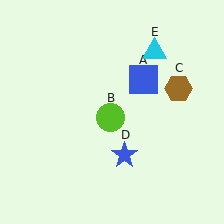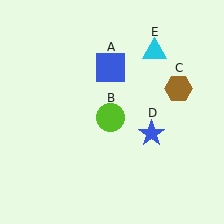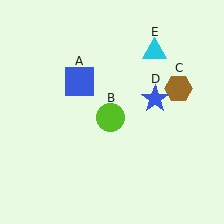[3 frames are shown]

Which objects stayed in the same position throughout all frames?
Lime circle (object B) and brown hexagon (object C) and cyan triangle (object E) remained stationary.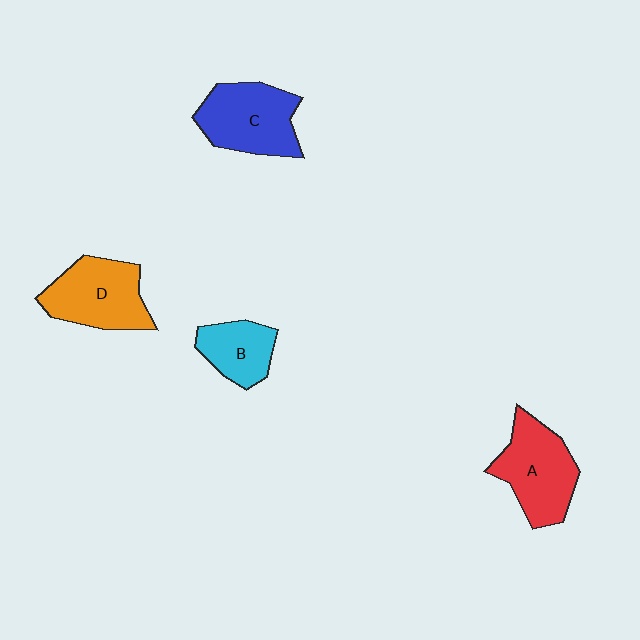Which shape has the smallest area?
Shape B (cyan).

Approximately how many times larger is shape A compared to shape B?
Approximately 1.6 times.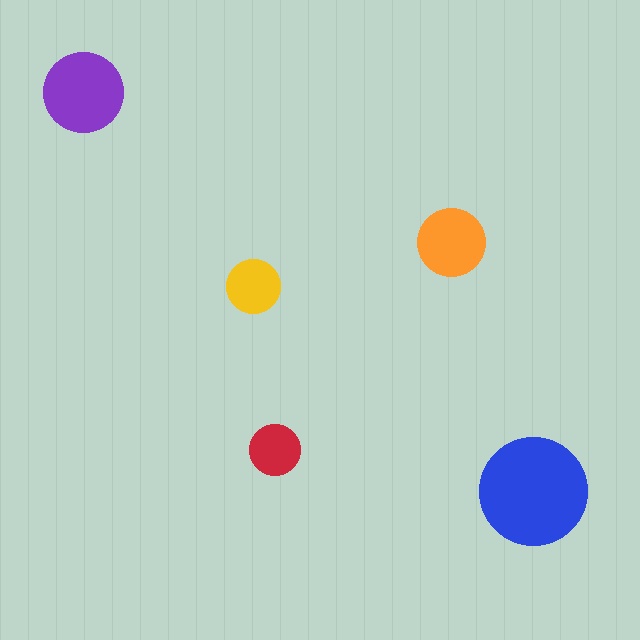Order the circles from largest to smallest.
the blue one, the purple one, the orange one, the yellow one, the red one.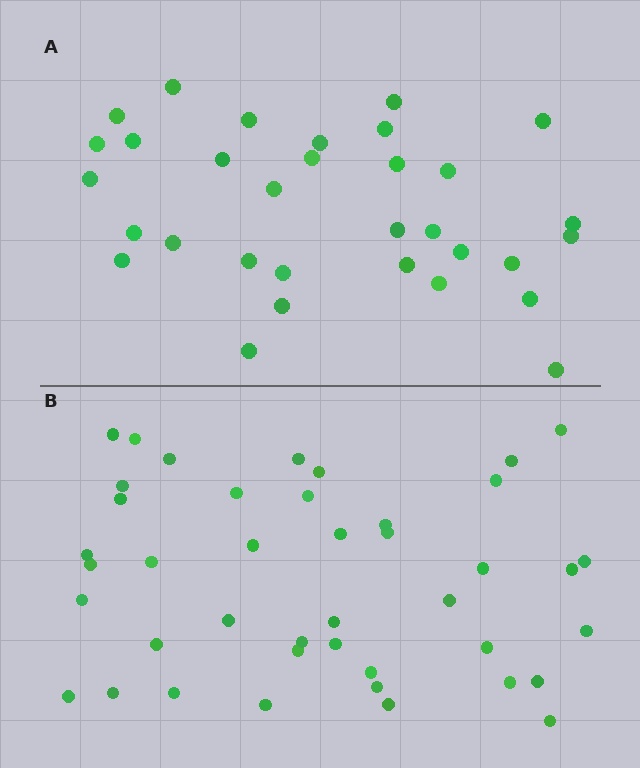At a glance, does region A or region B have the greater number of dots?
Region B (the bottom region) has more dots.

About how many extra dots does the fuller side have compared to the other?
Region B has roughly 10 or so more dots than region A.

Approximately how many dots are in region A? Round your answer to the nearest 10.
About 30 dots. (The exact count is 32, which rounds to 30.)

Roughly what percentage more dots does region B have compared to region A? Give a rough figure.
About 30% more.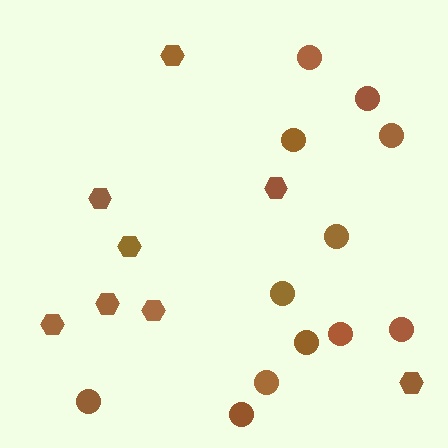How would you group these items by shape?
There are 2 groups: one group of circles (12) and one group of hexagons (8).